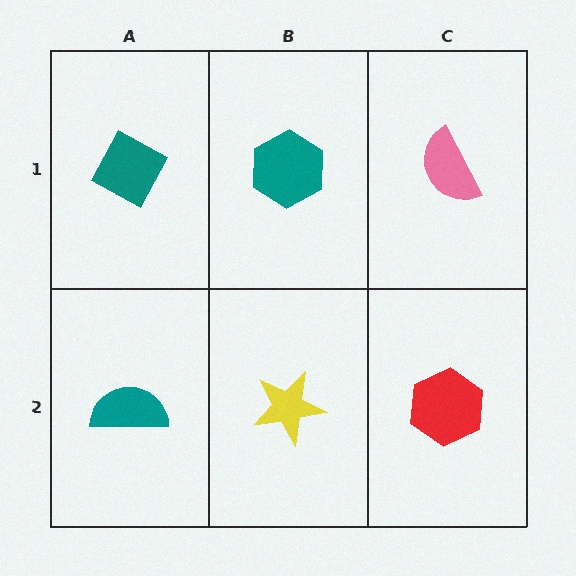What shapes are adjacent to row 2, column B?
A teal hexagon (row 1, column B), a teal semicircle (row 2, column A), a red hexagon (row 2, column C).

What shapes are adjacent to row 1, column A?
A teal semicircle (row 2, column A), a teal hexagon (row 1, column B).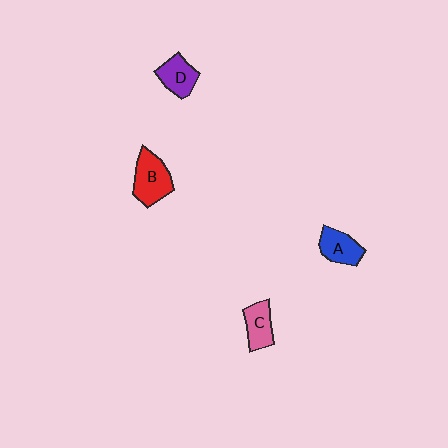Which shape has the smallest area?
Shape C (pink).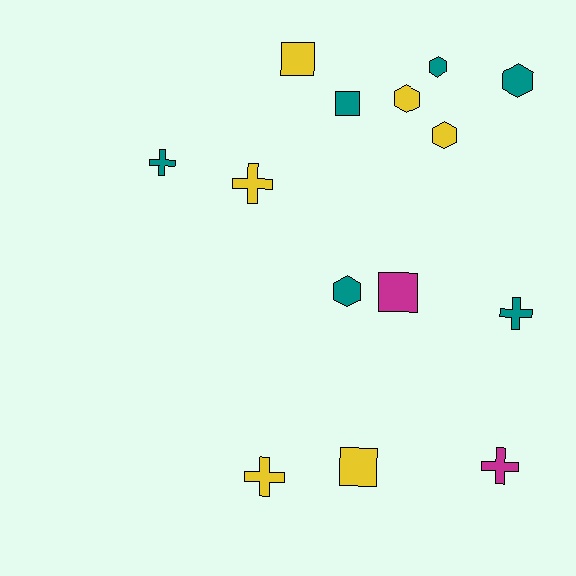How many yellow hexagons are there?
There are 2 yellow hexagons.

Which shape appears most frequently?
Hexagon, with 5 objects.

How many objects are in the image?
There are 14 objects.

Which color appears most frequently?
Teal, with 6 objects.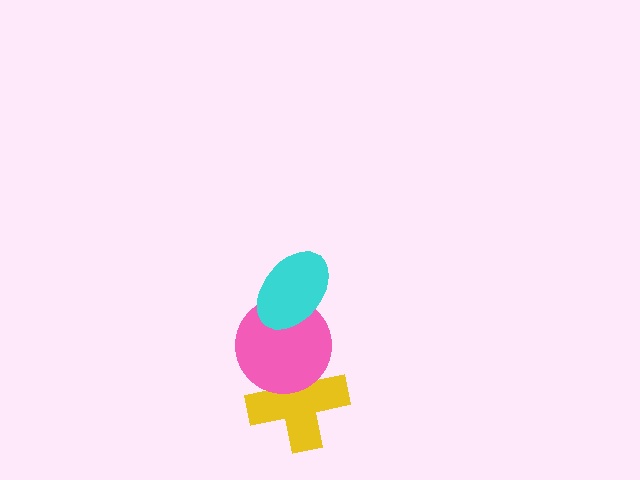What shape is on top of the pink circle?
The cyan ellipse is on top of the pink circle.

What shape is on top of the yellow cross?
The pink circle is on top of the yellow cross.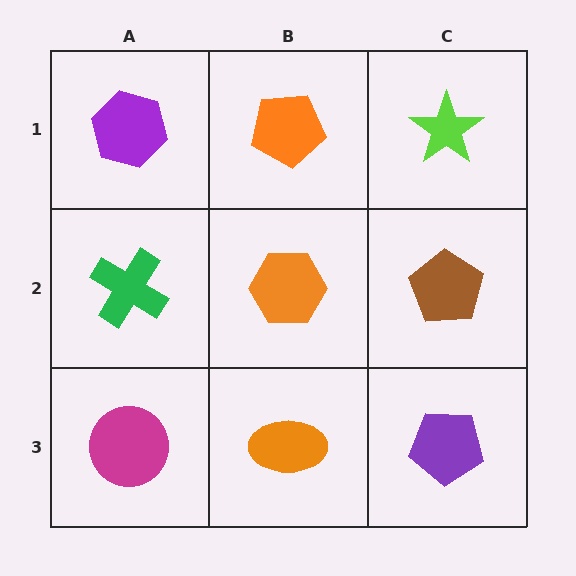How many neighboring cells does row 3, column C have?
2.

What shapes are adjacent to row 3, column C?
A brown pentagon (row 2, column C), an orange ellipse (row 3, column B).